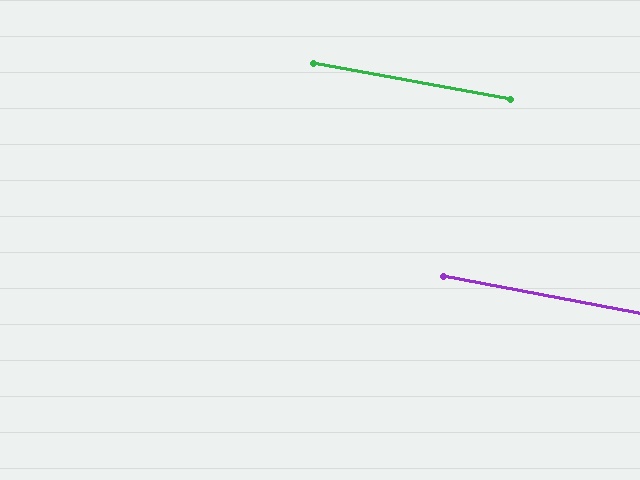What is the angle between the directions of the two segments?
Approximately 1 degree.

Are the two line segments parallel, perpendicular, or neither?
Parallel — their directions differ by only 0.6°.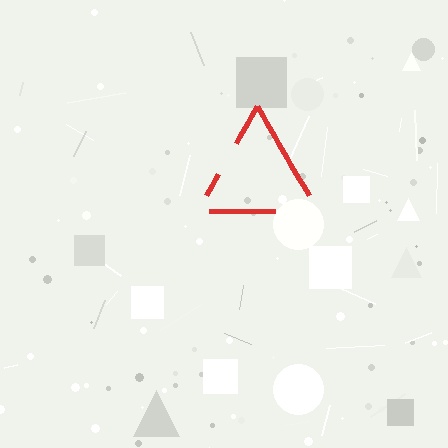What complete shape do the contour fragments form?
The contour fragments form a triangle.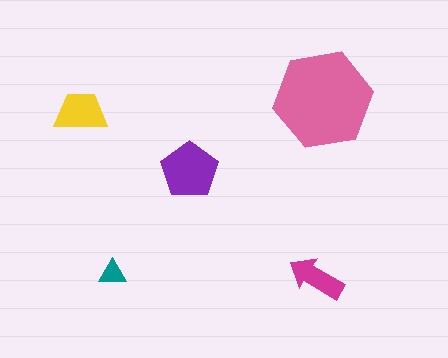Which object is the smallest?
The teal triangle.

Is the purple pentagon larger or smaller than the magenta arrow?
Larger.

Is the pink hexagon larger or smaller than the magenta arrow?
Larger.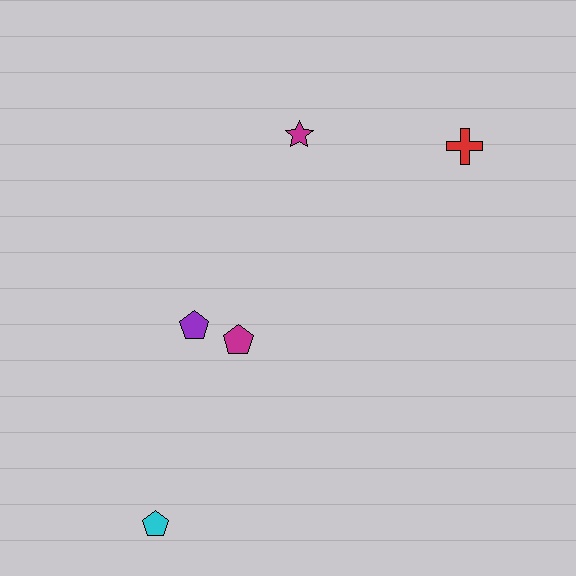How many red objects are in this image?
There is 1 red object.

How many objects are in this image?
There are 5 objects.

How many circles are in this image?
There are no circles.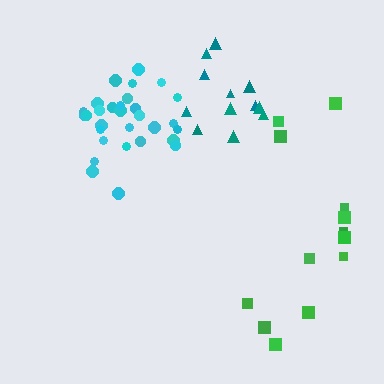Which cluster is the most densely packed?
Cyan.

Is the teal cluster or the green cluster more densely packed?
Teal.